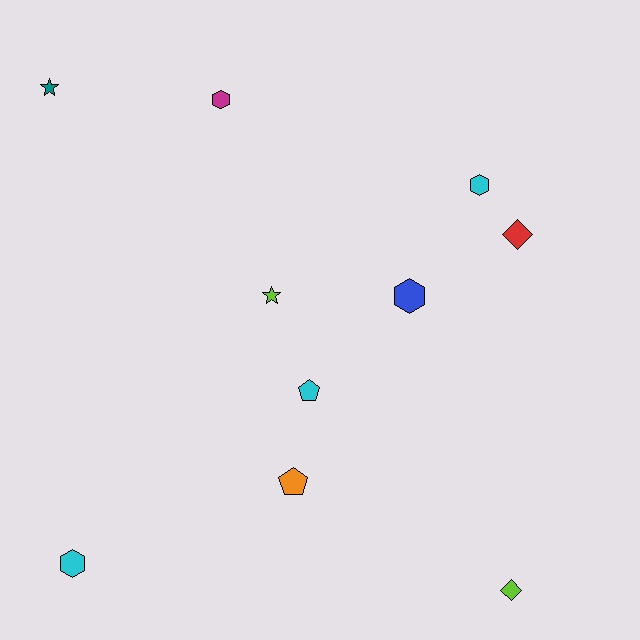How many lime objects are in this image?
There are 2 lime objects.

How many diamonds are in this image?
There are 2 diamonds.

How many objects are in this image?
There are 10 objects.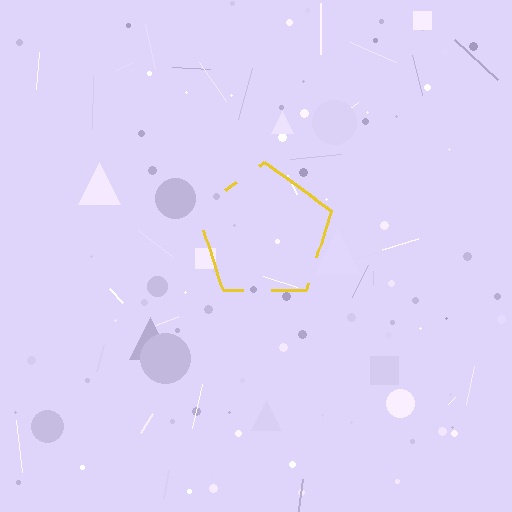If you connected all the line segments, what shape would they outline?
They would outline a pentagon.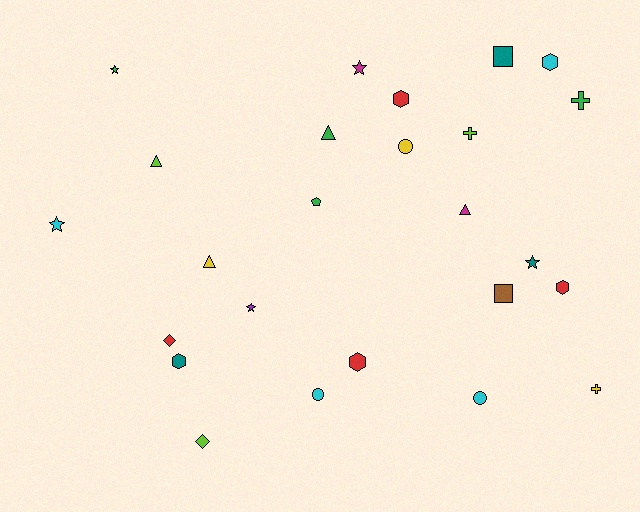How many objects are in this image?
There are 25 objects.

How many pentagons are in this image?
There is 1 pentagon.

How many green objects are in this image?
There are 4 green objects.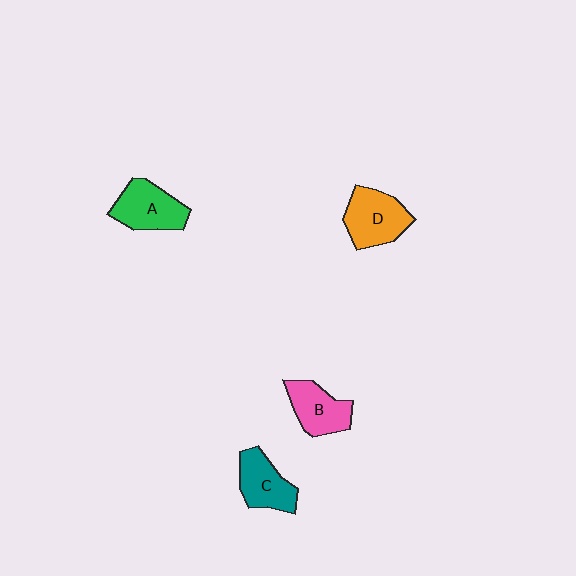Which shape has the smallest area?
Shape B (pink).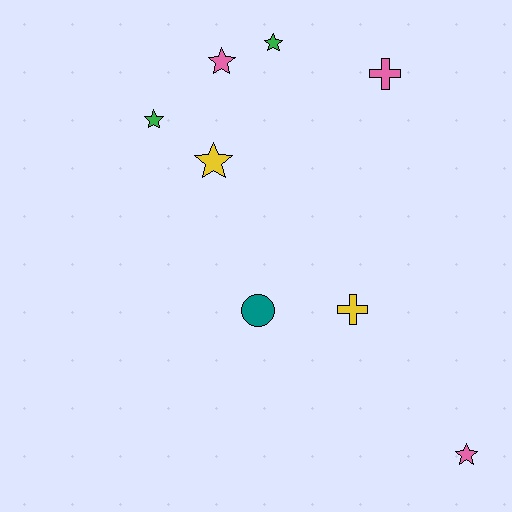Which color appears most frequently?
Pink, with 3 objects.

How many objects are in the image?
There are 8 objects.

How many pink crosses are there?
There is 1 pink cross.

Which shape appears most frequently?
Star, with 5 objects.